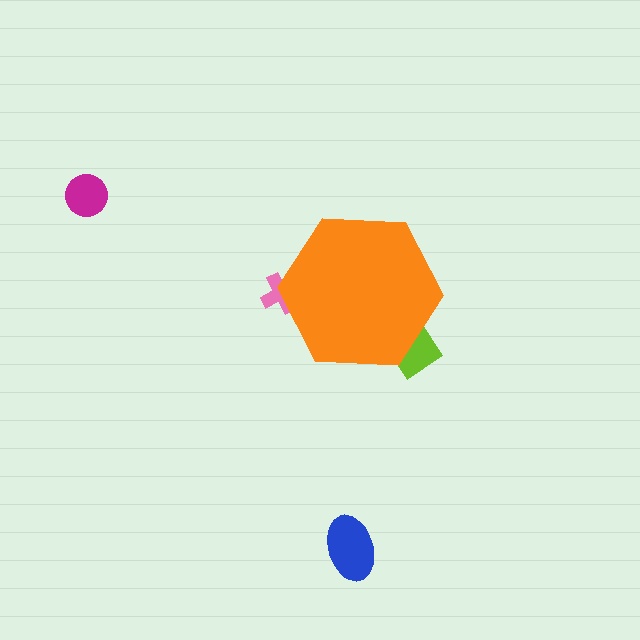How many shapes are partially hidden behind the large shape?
2 shapes are partially hidden.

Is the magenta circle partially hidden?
No, the magenta circle is fully visible.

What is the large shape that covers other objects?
An orange hexagon.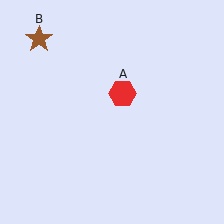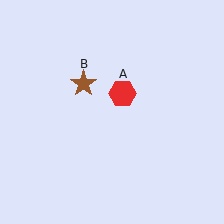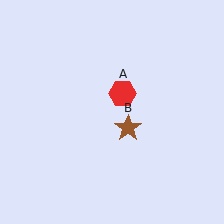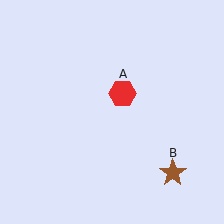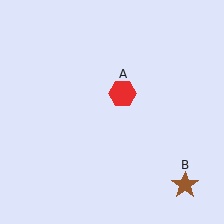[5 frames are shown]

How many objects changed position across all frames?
1 object changed position: brown star (object B).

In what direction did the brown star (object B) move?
The brown star (object B) moved down and to the right.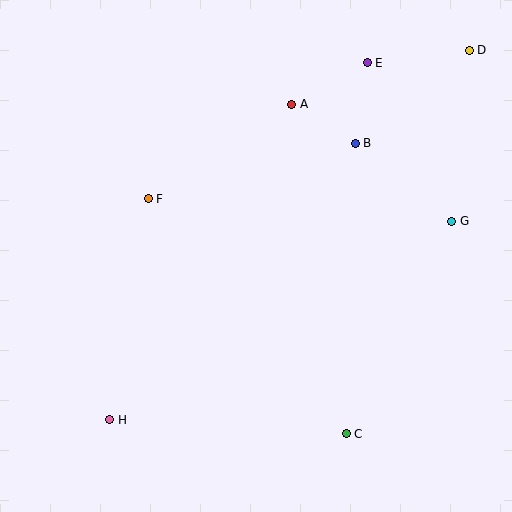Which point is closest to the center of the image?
Point F at (148, 199) is closest to the center.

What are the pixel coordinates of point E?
Point E is at (367, 63).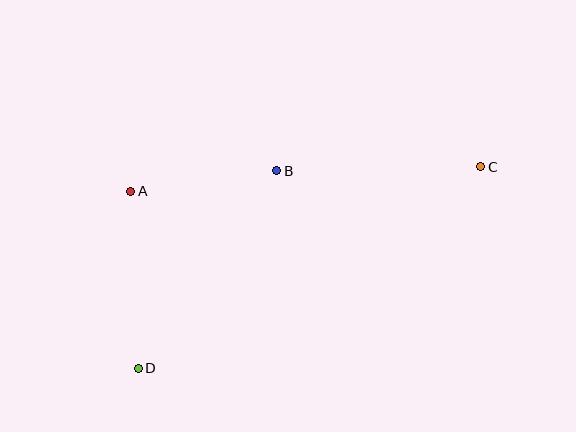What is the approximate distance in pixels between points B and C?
The distance between B and C is approximately 204 pixels.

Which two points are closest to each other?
Points A and B are closest to each other.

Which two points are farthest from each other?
Points C and D are farthest from each other.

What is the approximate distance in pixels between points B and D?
The distance between B and D is approximately 241 pixels.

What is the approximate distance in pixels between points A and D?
The distance between A and D is approximately 177 pixels.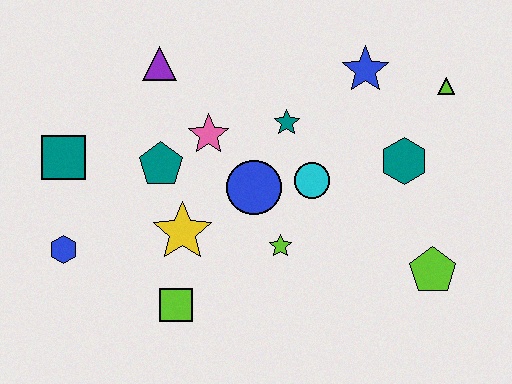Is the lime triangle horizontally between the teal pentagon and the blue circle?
No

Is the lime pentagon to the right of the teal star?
Yes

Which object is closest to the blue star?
The lime triangle is closest to the blue star.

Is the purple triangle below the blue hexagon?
No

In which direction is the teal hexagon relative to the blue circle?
The teal hexagon is to the right of the blue circle.